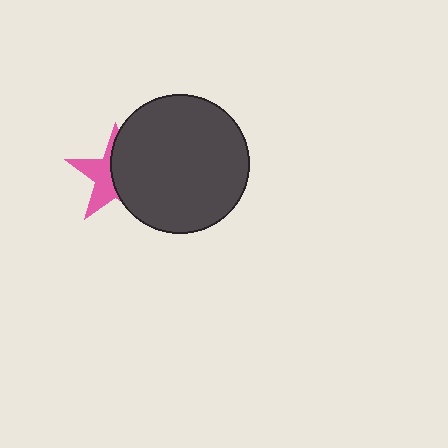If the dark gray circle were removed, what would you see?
You would see the complete pink star.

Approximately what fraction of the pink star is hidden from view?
Roughly 55% of the pink star is hidden behind the dark gray circle.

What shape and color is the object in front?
The object in front is a dark gray circle.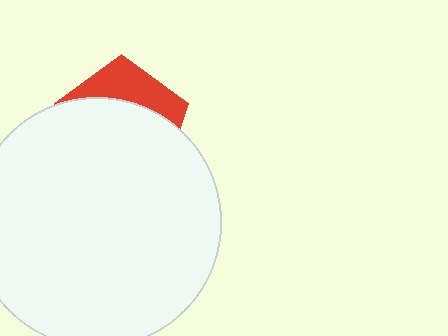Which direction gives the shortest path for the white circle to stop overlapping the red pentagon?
Moving down gives the shortest separation.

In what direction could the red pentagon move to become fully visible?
The red pentagon could move up. That would shift it out from behind the white circle entirely.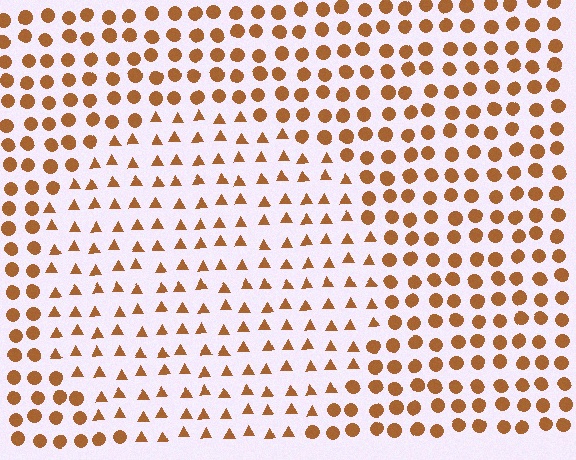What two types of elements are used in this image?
The image uses triangles inside the circle region and circles outside it.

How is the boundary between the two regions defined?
The boundary is defined by a change in element shape: triangles inside vs. circles outside. All elements share the same color and spacing.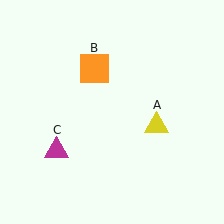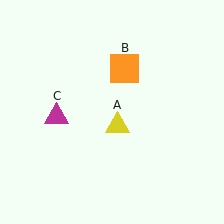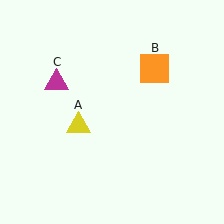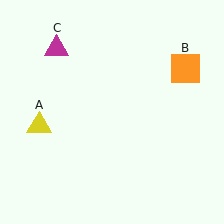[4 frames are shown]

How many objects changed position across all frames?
3 objects changed position: yellow triangle (object A), orange square (object B), magenta triangle (object C).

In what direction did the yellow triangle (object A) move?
The yellow triangle (object A) moved left.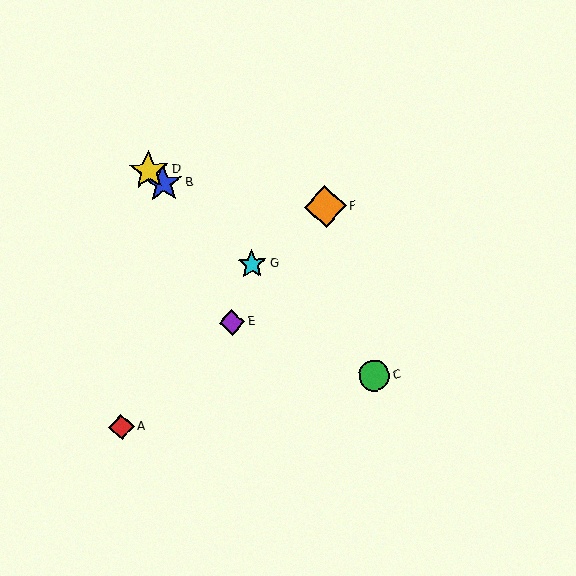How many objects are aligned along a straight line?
4 objects (B, C, D, G) are aligned along a straight line.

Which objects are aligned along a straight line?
Objects B, C, D, G are aligned along a straight line.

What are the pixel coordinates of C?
Object C is at (374, 376).